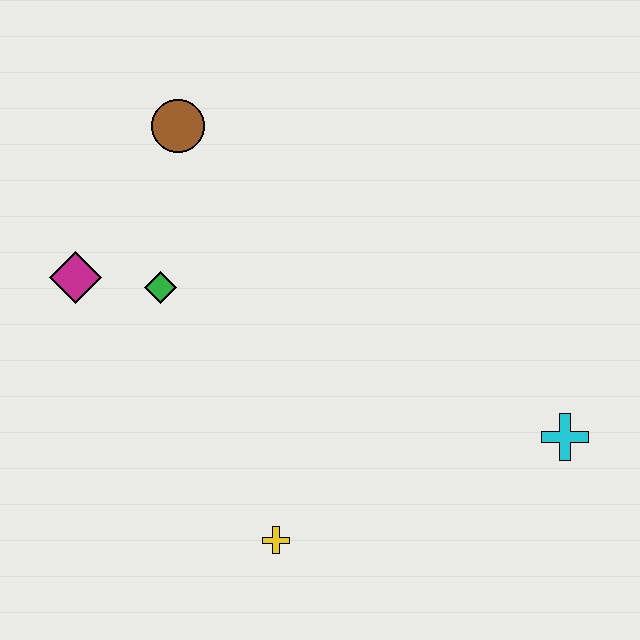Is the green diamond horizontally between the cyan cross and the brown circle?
No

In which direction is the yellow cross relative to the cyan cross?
The yellow cross is to the left of the cyan cross.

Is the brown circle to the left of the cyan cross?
Yes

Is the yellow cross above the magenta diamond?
No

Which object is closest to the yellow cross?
The green diamond is closest to the yellow cross.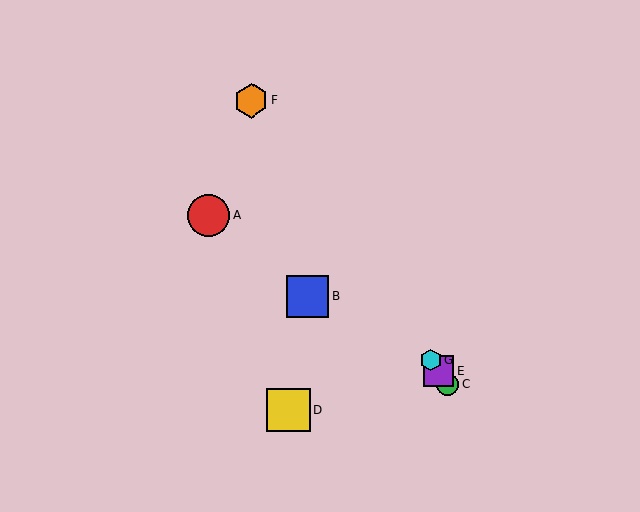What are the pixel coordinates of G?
Object G is at (431, 360).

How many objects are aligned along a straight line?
4 objects (C, E, F, G) are aligned along a straight line.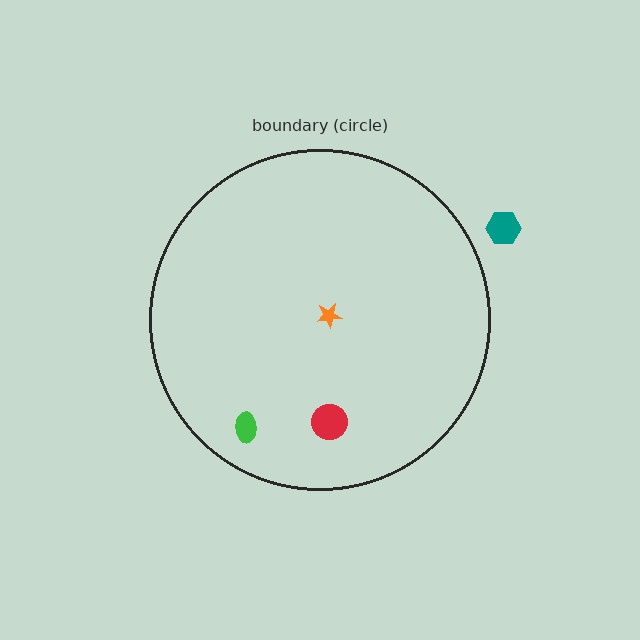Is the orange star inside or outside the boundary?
Inside.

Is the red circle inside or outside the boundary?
Inside.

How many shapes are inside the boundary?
3 inside, 1 outside.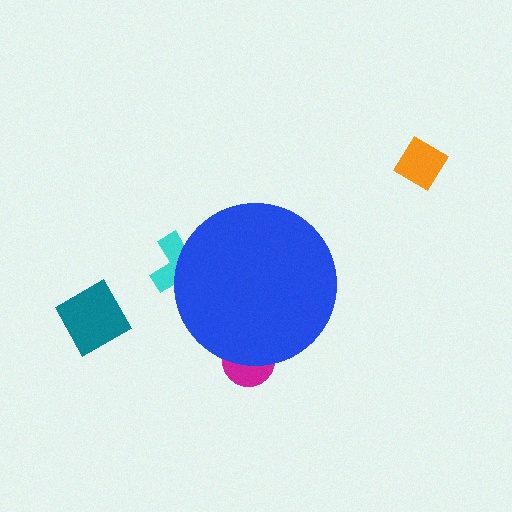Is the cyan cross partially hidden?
Yes, the cyan cross is partially hidden behind the blue circle.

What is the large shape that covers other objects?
A blue circle.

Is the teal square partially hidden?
No, the teal square is fully visible.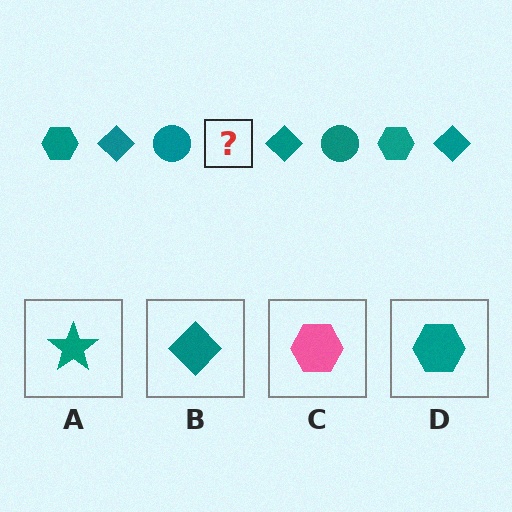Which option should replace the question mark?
Option D.